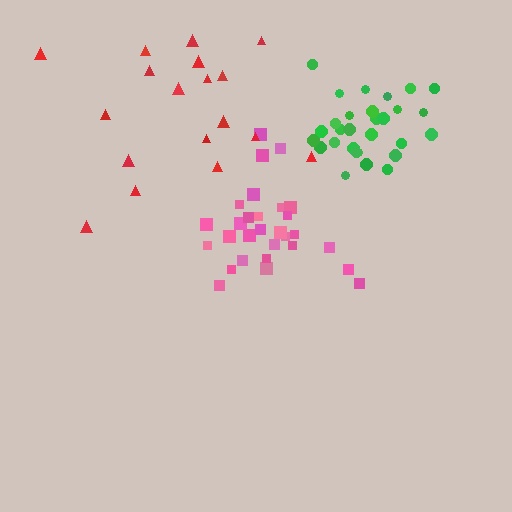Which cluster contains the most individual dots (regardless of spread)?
Green (29).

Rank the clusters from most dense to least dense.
green, pink, red.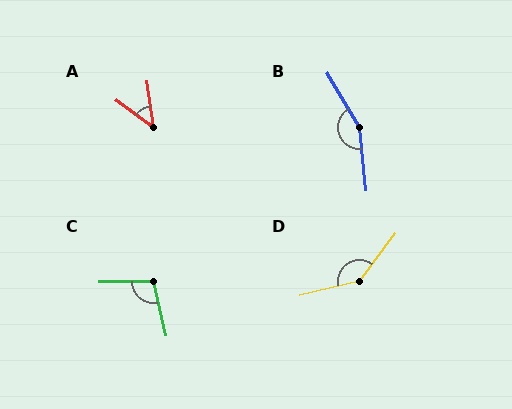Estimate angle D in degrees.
Approximately 140 degrees.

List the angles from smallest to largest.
A (45°), C (103°), D (140°), B (155°).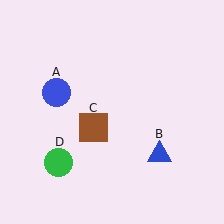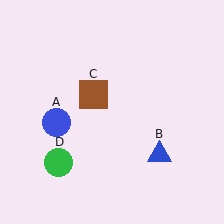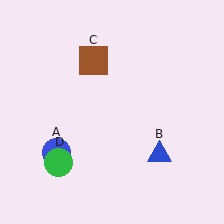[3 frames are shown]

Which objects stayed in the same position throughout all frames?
Blue triangle (object B) and green circle (object D) remained stationary.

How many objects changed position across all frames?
2 objects changed position: blue circle (object A), brown square (object C).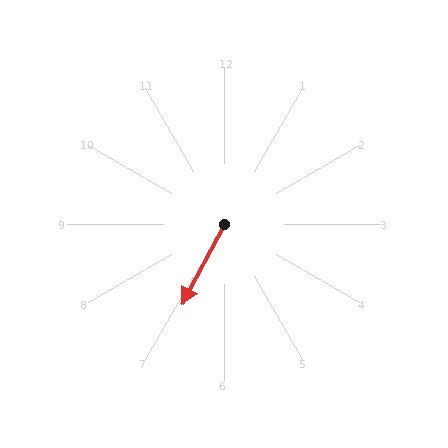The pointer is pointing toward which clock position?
Roughly 7 o'clock.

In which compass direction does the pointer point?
Southwest.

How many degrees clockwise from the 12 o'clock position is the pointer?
Approximately 208 degrees.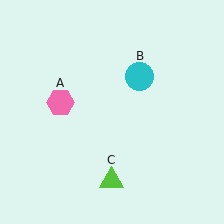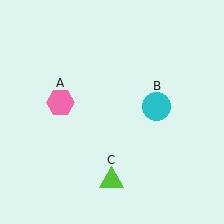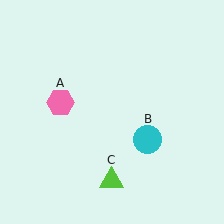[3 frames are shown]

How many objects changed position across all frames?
1 object changed position: cyan circle (object B).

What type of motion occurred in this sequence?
The cyan circle (object B) rotated clockwise around the center of the scene.